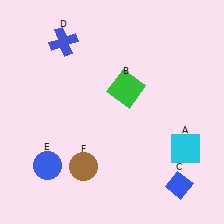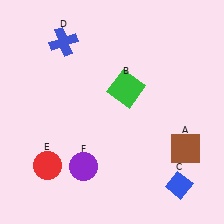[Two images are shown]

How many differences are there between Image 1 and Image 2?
There are 3 differences between the two images.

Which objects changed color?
A changed from cyan to brown. E changed from blue to red. F changed from brown to purple.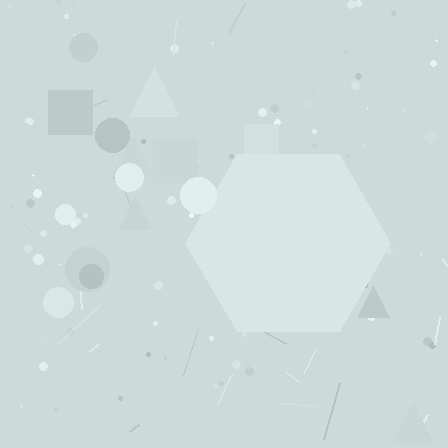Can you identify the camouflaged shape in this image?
The camouflaged shape is a hexagon.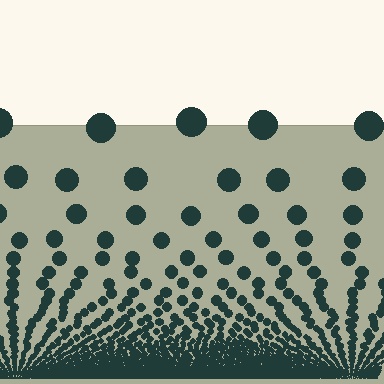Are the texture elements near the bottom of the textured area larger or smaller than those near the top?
Smaller. The gradient is inverted — elements near the bottom are smaller and denser.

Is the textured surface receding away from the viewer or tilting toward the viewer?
The surface appears to tilt toward the viewer. Texture elements get larger and sparser toward the top.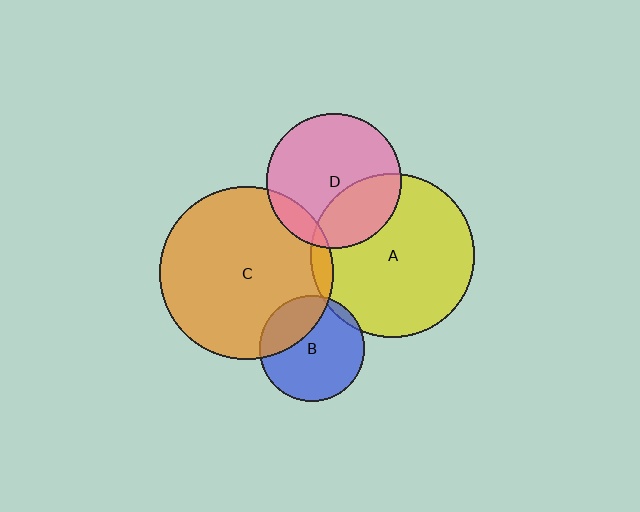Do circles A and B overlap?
Yes.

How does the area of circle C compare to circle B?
Approximately 2.7 times.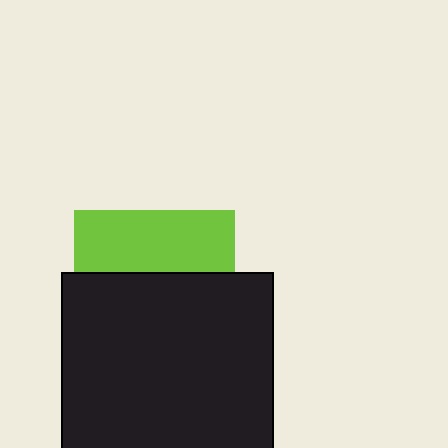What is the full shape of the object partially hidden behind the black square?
The partially hidden object is a lime square.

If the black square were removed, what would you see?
You would see the complete lime square.